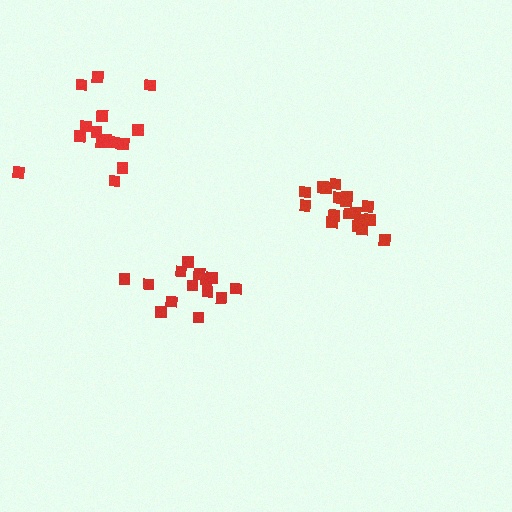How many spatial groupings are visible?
There are 3 spatial groupings.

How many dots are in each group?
Group 1: 18 dots, Group 2: 14 dots, Group 3: 15 dots (47 total).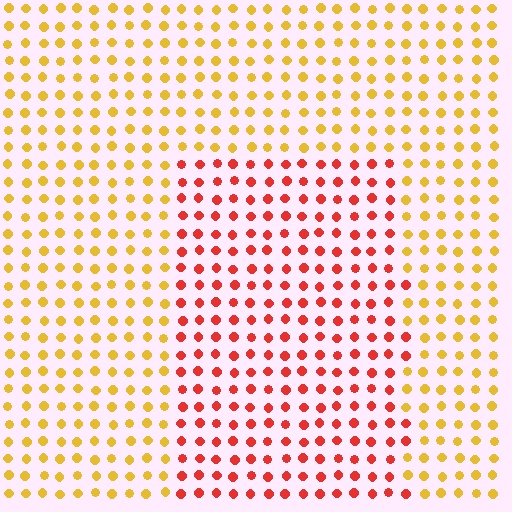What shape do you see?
I see a rectangle.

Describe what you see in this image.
The image is filled with small yellow elements in a uniform arrangement. A rectangle-shaped region is visible where the elements are tinted to a slightly different hue, forming a subtle color boundary.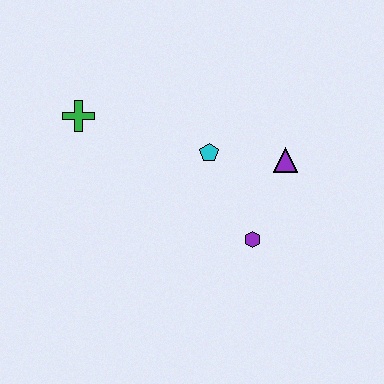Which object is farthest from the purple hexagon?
The green cross is farthest from the purple hexagon.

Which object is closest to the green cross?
The cyan pentagon is closest to the green cross.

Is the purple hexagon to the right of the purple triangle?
No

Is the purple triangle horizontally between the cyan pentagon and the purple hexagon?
No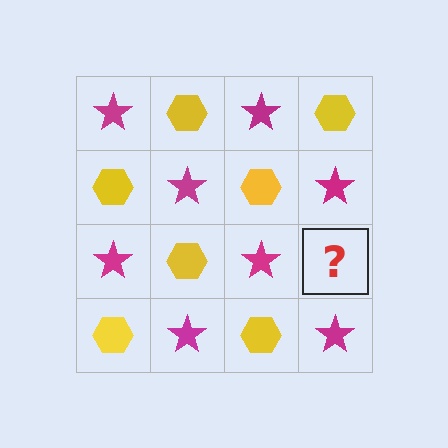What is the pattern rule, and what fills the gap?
The rule is that it alternates magenta star and yellow hexagon in a checkerboard pattern. The gap should be filled with a yellow hexagon.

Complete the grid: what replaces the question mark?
The question mark should be replaced with a yellow hexagon.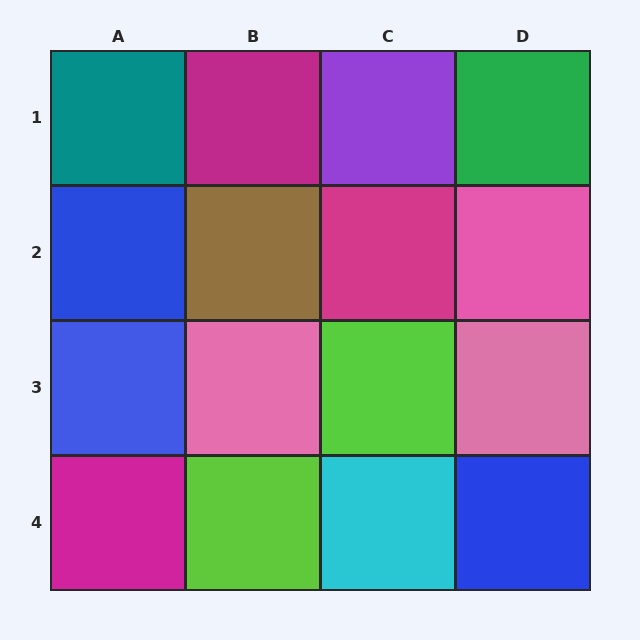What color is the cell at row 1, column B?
Magenta.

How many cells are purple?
1 cell is purple.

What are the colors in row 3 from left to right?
Blue, pink, lime, pink.